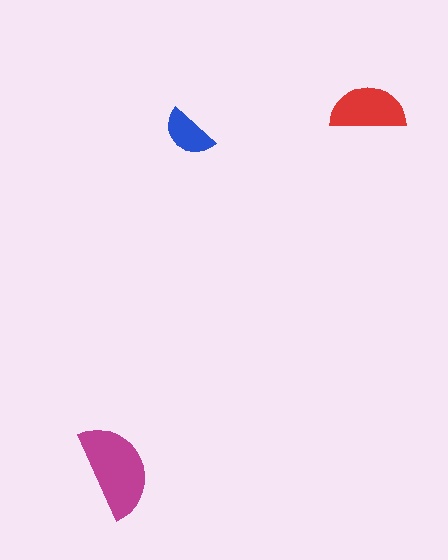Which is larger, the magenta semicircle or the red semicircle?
The magenta one.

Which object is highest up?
The red semicircle is topmost.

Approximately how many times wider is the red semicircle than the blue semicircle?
About 1.5 times wider.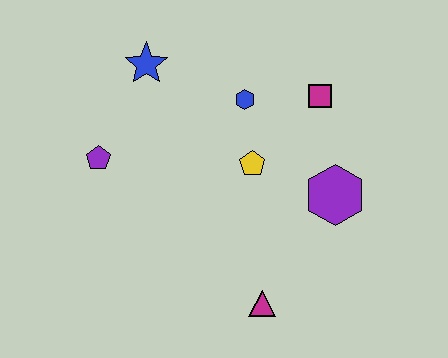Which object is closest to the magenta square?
The blue hexagon is closest to the magenta square.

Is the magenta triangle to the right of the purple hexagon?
No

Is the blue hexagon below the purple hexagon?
No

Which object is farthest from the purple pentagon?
The purple hexagon is farthest from the purple pentagon.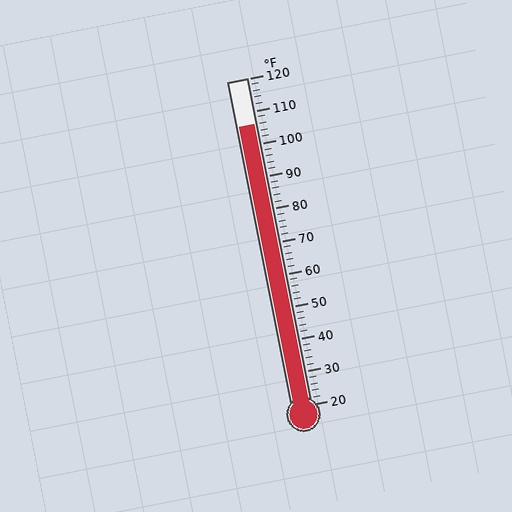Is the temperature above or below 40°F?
The temperature is above 40°F.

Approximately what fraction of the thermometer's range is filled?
The thermometer is filled to approximately 85% of its range.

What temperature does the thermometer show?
The thermometer shows approximately 106°F.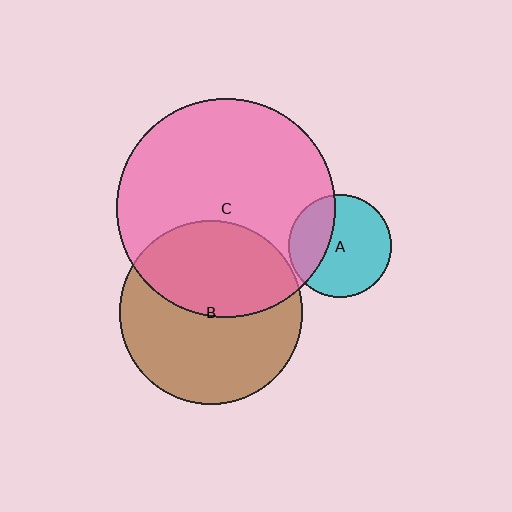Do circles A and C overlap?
Yes.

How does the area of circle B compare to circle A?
Approximately 3.2 times.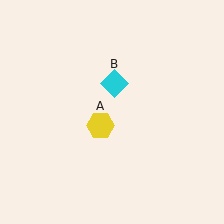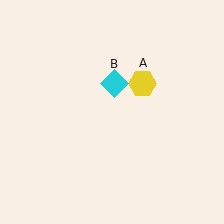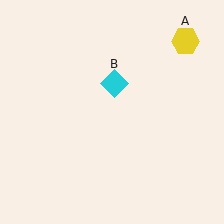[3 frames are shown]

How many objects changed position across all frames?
1 object changed position: yellow hexagon (object A).